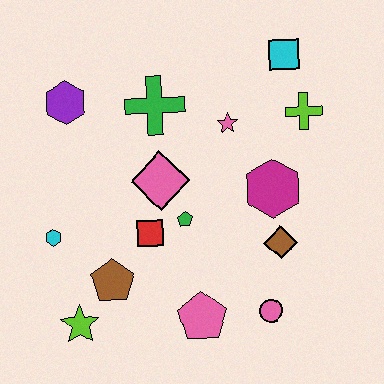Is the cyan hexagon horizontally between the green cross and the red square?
No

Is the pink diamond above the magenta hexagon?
Yes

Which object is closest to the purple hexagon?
The green cross is closest to the purple hexagon.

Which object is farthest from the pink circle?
The purple hexagon is farthest from the pink circle.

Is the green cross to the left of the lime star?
No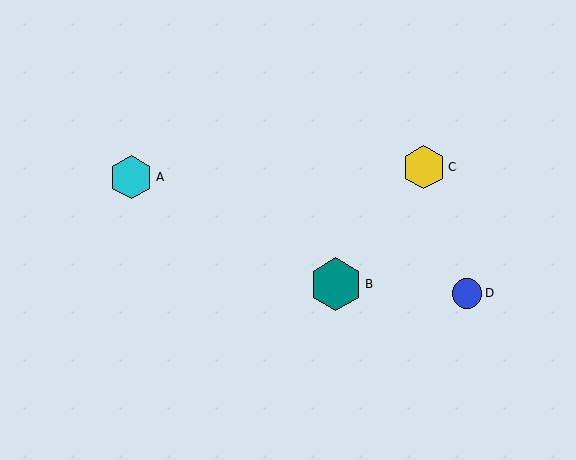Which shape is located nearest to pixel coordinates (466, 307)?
The blue circle (labeled D) at (467, 293) is nearest to that location.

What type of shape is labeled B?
Shape B is a teal hexagon.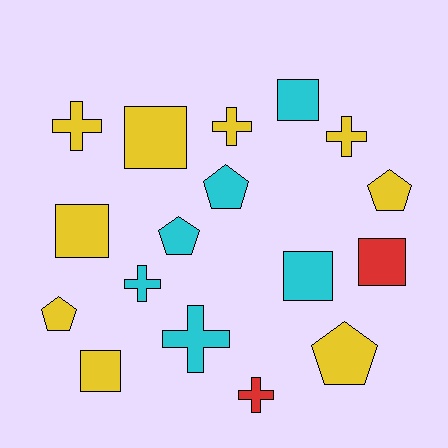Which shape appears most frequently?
Square, with 6 objects.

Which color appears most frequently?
Yellow, with 9 objects.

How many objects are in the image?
There are 17 objects.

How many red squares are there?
There is 1 red square.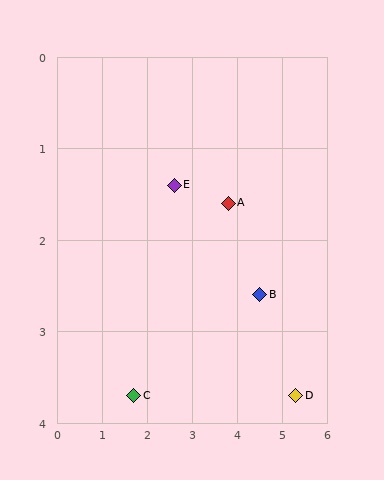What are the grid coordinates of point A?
Point A is at approximately (3.8, 1.6).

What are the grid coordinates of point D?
Point D is at approximately (5.3, 3.7).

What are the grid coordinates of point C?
Point C is at approximately (1.7, 3.7).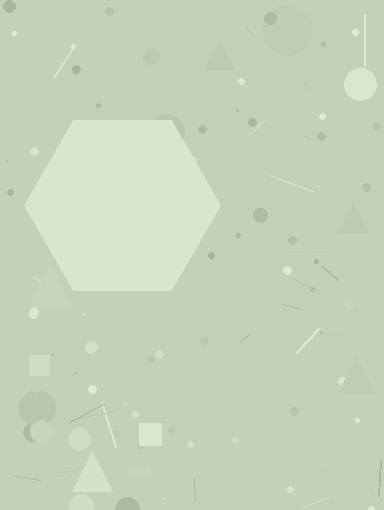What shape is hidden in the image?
A hexagon is hidden in the image.